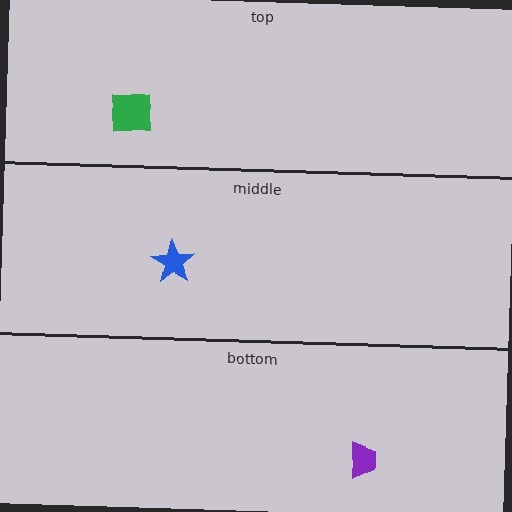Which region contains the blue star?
The middle region.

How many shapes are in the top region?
1.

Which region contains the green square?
The top region.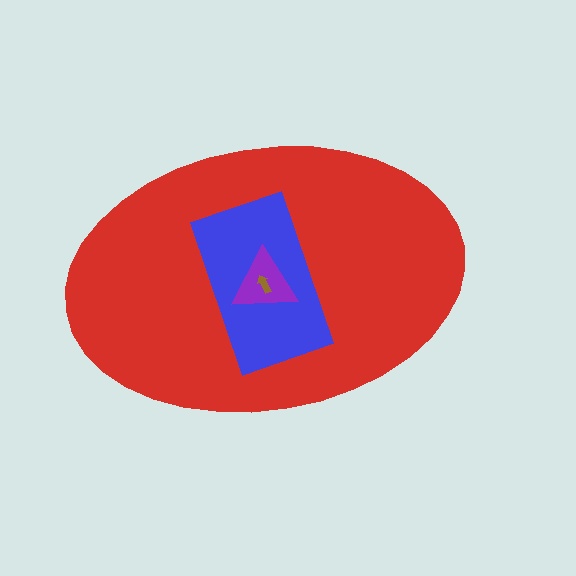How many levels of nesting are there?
4.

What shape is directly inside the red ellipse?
The blue rectangle.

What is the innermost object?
The brown arrow.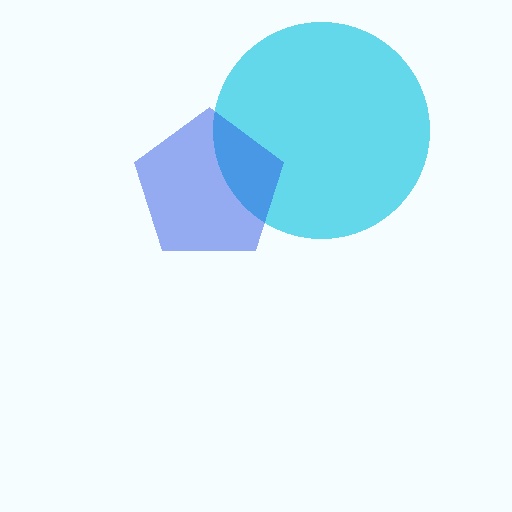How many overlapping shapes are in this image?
There are 2 overlapping shapes in the image.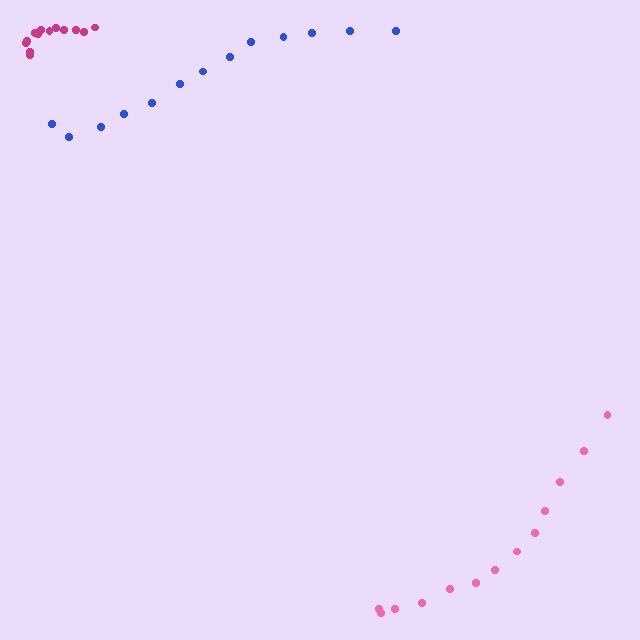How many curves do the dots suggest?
There are 3 distinct paths.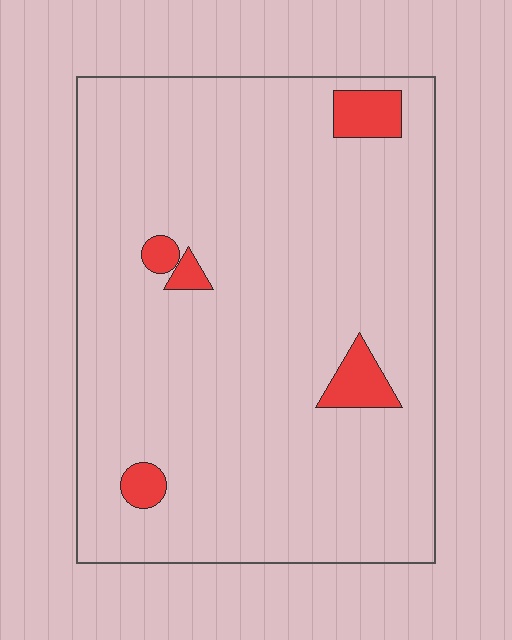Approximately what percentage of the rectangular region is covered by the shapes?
Approximately 5%.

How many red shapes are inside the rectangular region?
5.